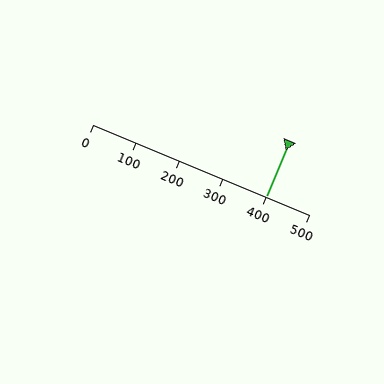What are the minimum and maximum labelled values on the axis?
The axis runs from 0 to 500.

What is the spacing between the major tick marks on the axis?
The major ticks are spaced 100 apart.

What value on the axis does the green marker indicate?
The marker indicates approximately 400.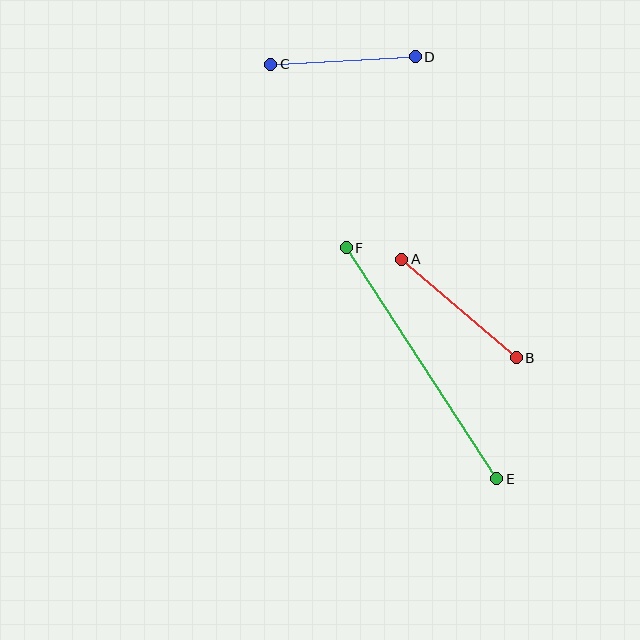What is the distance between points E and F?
The distance is approximately 276 pixels.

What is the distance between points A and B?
The distance is approximately 151 pixels.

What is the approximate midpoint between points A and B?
The midpoint is at approximately (459, 308) pixels.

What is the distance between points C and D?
The distance is approximately 145 pixels.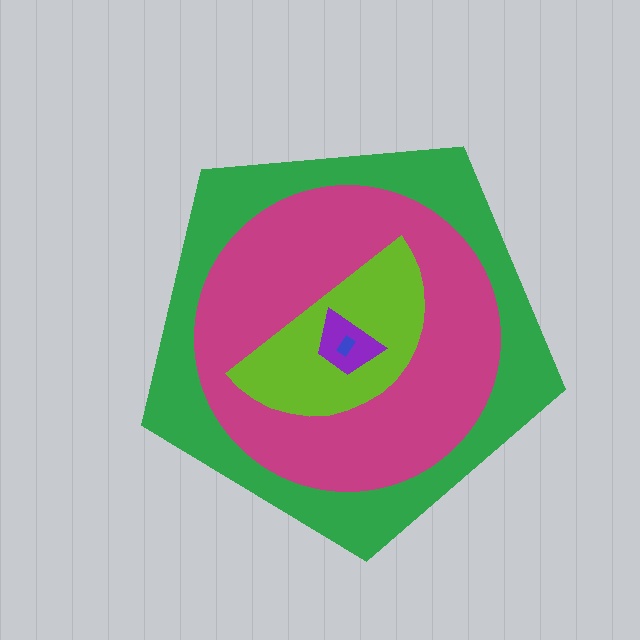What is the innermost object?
The blue rectangle.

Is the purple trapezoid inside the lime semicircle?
Yes.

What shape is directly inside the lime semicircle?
The purple trapezoid.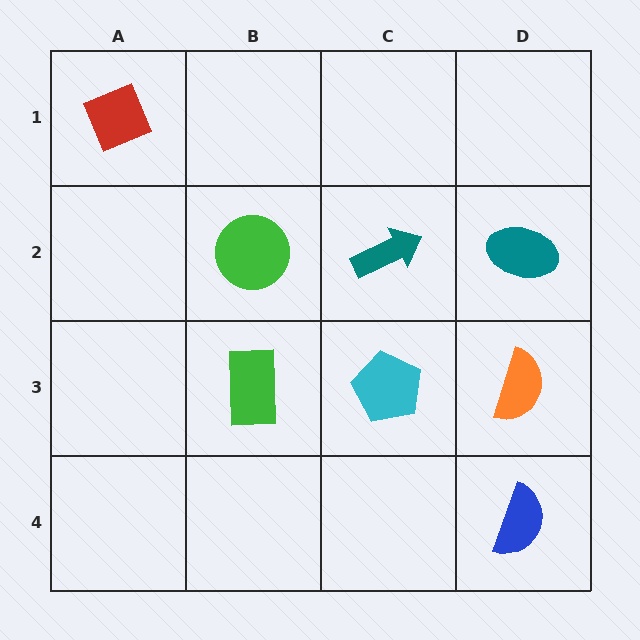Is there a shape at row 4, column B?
No, that cell is empty.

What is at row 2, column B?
A green circle.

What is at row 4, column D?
A blue semicircle.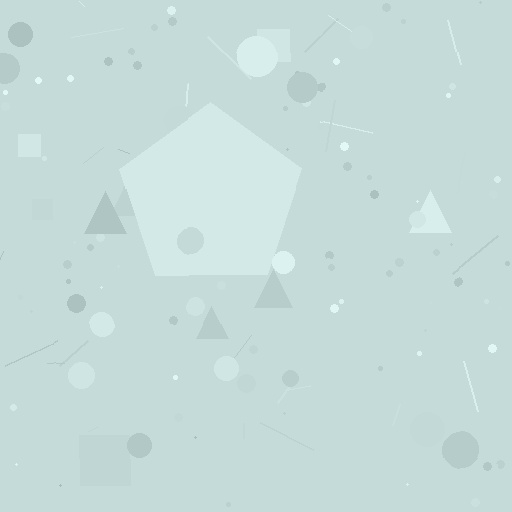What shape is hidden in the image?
A pentagon is hidden in the image.